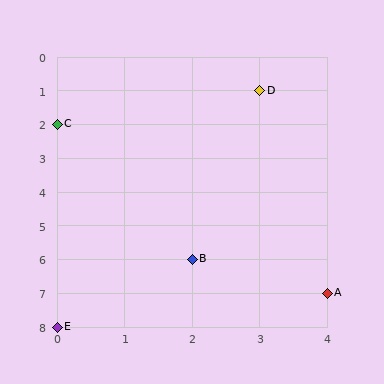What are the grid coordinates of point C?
Point C is at grid coordinates (0, 2).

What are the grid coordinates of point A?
Point A is at grid coordinates (4, 7).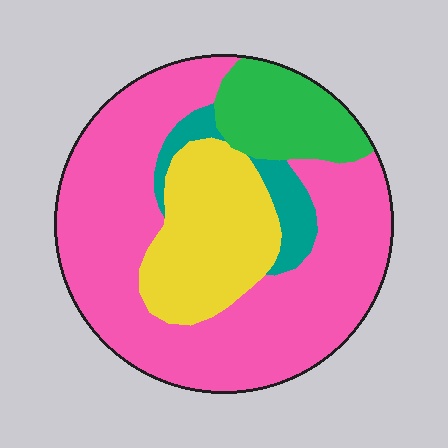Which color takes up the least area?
Teal, at roughly 5%.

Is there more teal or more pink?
Pink.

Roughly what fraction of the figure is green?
Green covers around 15% of the figure.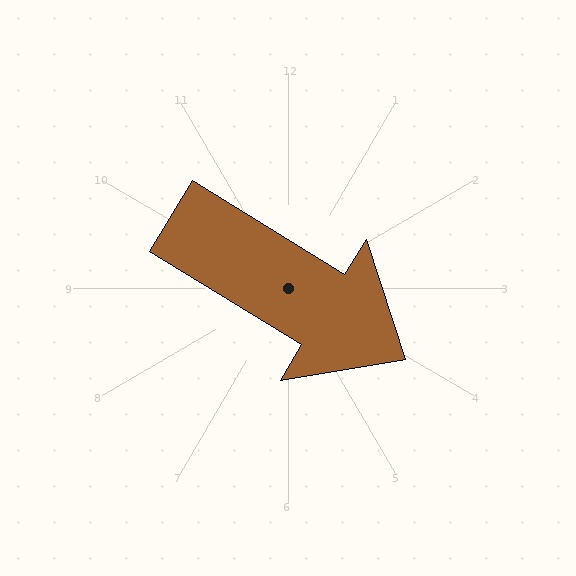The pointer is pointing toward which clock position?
Roughly 4 o'clock.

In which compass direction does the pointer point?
Southeast.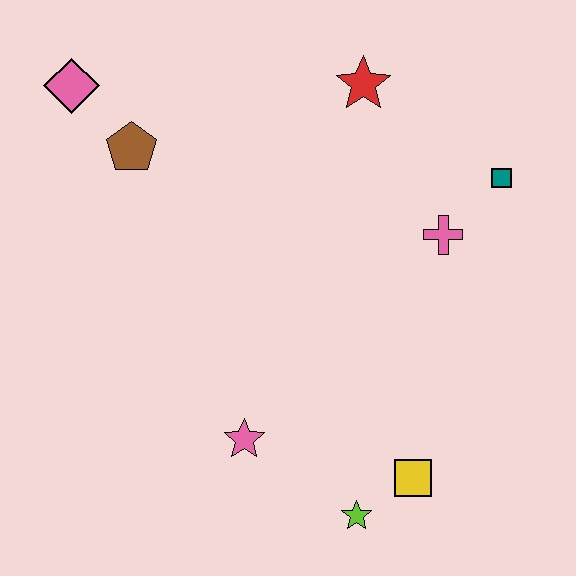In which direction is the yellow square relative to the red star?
The yellow square is below the red star.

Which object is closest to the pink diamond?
The brown pentagon is closest to the pink diamond.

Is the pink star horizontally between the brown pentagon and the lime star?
Yes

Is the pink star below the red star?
Yes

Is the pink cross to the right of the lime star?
Yes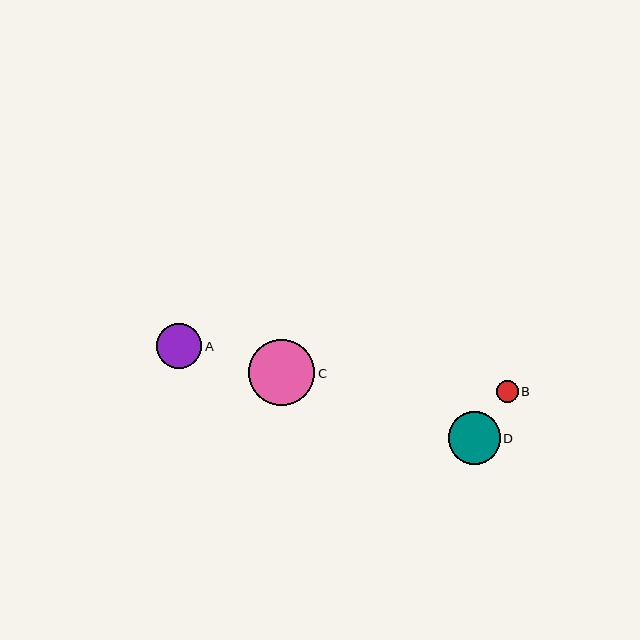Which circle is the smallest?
Circle B is the smallest with a size of approximately 22 pixels.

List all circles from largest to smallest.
From largest to smallest: C, D, A, B.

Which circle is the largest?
Circle C is the largest with a size of approximately 66 pixels.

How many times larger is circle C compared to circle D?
Circle C is approximately 1.3 times the size of circle D.